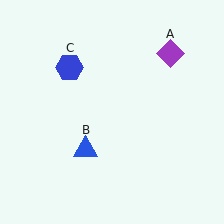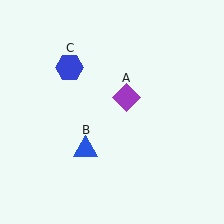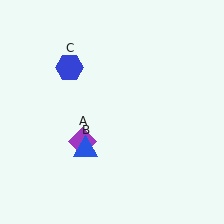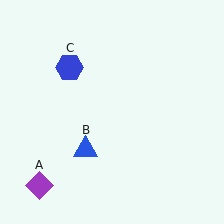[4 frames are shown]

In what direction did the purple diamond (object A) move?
The purple diamond (object A) moved down and to the left.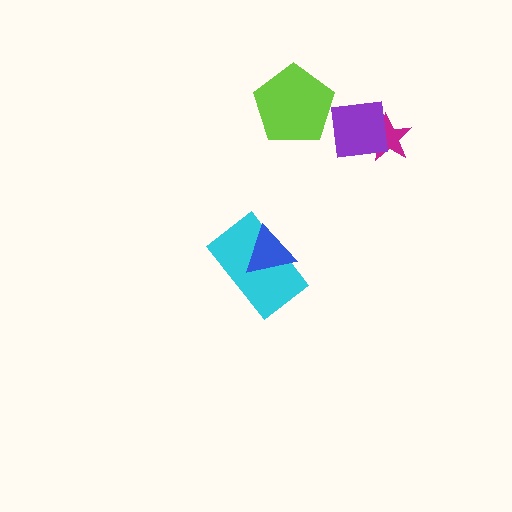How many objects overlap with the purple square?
2 objects overlap with the purple square.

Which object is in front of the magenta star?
The purple square is in front of the magenta star.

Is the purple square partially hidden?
No, no other shape covers it.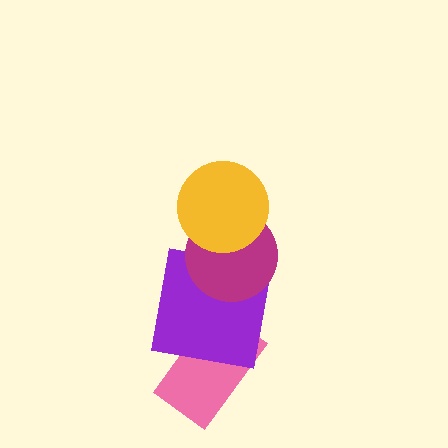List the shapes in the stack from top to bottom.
From top to bottom: the yellow circle, the magenta circle, the purple square, the pink rectangle.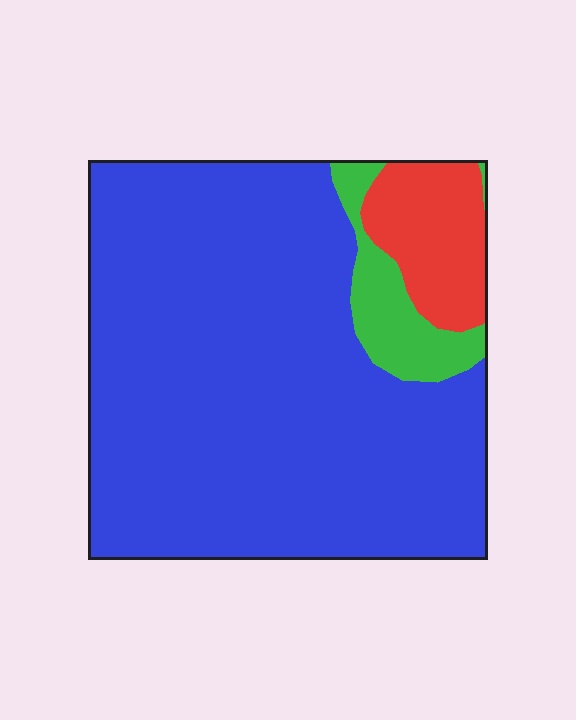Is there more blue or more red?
Blue.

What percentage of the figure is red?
Red covers around 10% of the figure.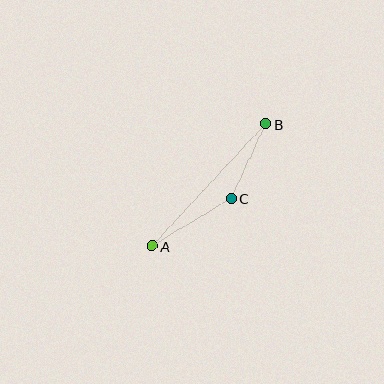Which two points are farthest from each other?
Points A and B are farthest from each other.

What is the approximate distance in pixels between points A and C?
The distance between A and C is approximately 92 pixels.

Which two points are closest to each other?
Points B and C are closest to each other.